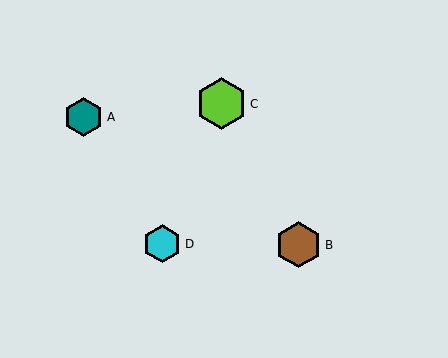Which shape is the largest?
The lime hexagon (labeled C) is the largest.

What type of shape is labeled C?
Shape C is a lime hexagon.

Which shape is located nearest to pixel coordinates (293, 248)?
The brown hexagon (labeled B) at (298, 245) is nearest to that location.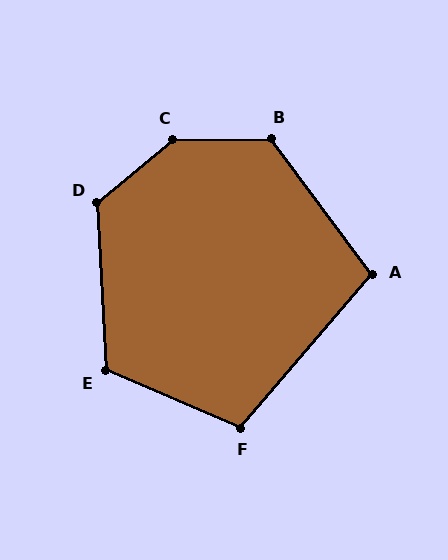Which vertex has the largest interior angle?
C, at approximately 141 degrees.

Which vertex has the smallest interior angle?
A, at approximately 103 degrees.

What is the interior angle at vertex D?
Approximately 126 degrees (obtuse).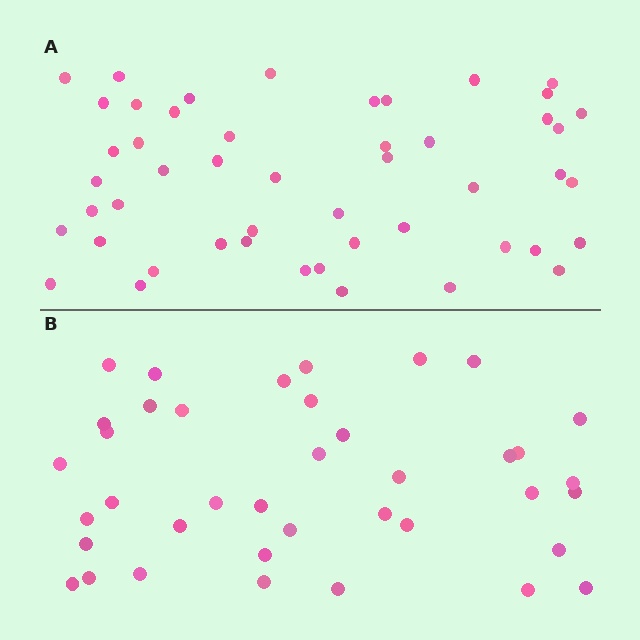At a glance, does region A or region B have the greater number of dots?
Region A (the top region) has more dots.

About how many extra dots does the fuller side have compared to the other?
Region A has roughly 10 or so more dots than region B.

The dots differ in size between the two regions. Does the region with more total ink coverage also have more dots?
No. Region B has more total ink coverage because its dots are larger, but region A actually contains more individual dots. Total area can be misleading — the number of items is what matters here.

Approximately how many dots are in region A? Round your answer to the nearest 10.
About 50 dots. (The exact count is 49, which rounds to 50.)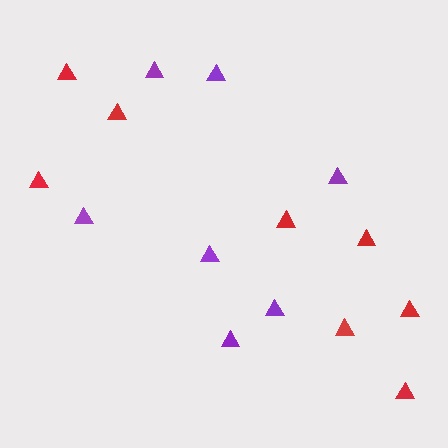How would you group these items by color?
There are 2 groups: one group of red triangles (8) and one group of purple triangles (7).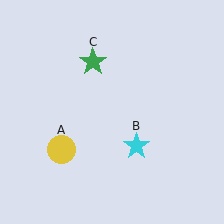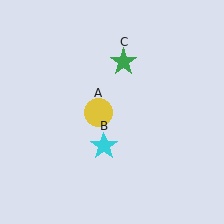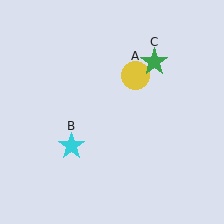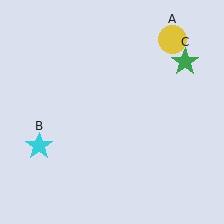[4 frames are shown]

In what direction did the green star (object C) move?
The green star (object C) moved right.